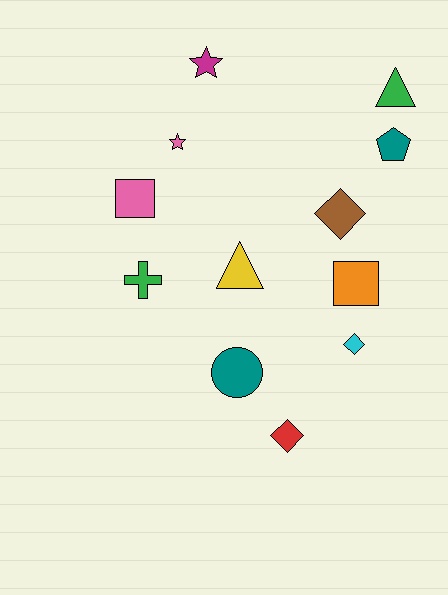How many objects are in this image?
There are 12 objects.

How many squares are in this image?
There are 2 squares.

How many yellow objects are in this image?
There is 1 yellow object.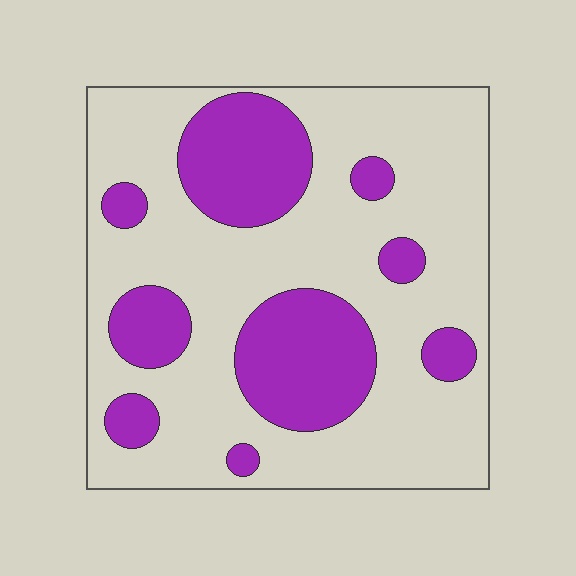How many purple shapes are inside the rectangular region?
9.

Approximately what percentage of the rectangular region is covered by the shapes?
Approximately 30%.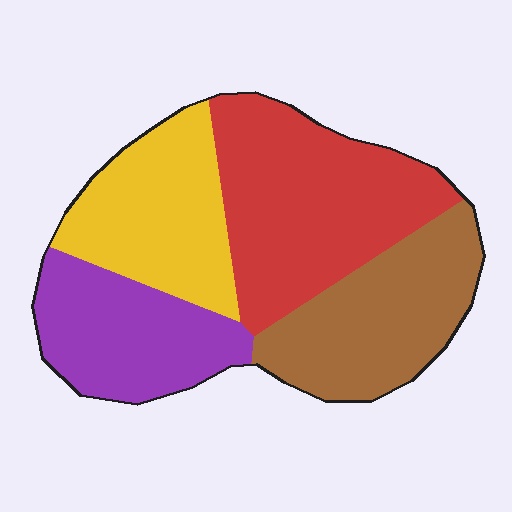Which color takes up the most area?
Red, at roughly 35%.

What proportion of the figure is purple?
Purple takes up about one fifth (1/5) of the figure.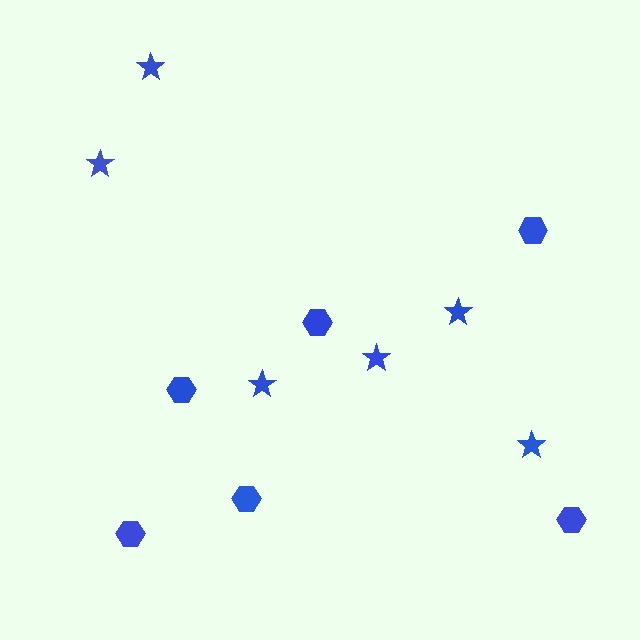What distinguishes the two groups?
There are 2 groups: one group of hexagons (6) and one group of stars (6).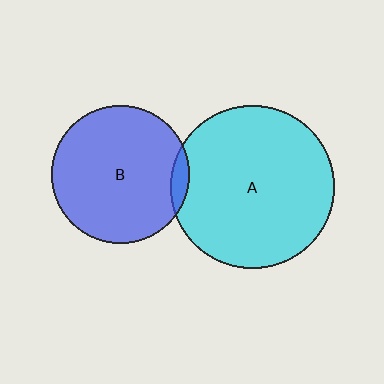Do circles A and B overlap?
Yes.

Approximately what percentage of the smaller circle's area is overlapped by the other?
Approximately 5%.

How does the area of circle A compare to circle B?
Approximately 1.4 times.